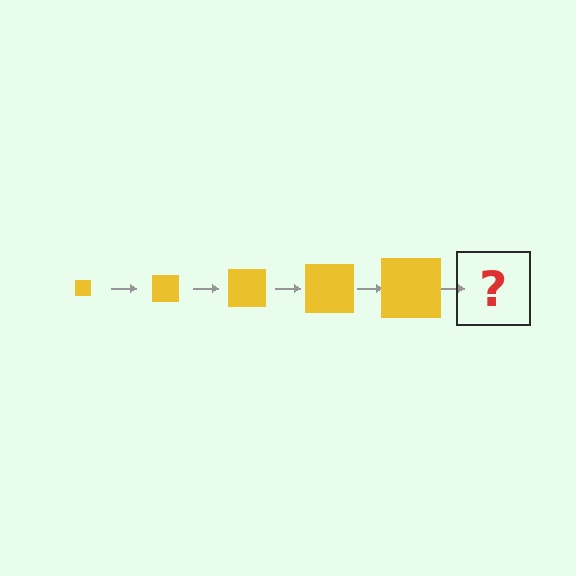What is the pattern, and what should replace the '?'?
The pattern is that the square gets progressively larger each step. The '?' should be a yellow square, larger than the previous one.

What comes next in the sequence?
The next element should be a yellow square, larger than the previous one.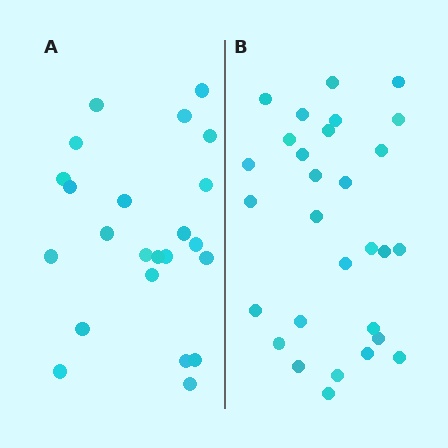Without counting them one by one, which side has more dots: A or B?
Region B (the right region) has more dots.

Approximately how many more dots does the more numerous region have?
Region B has about 6 more dots than region A.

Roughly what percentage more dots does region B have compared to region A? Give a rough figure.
About 25% more.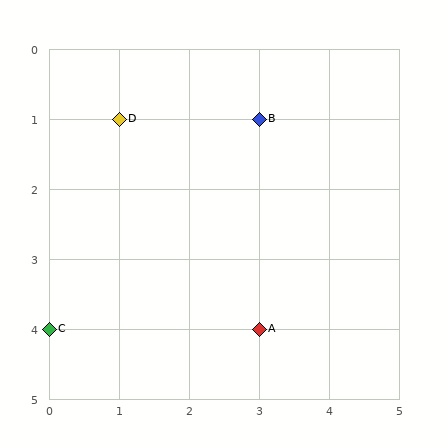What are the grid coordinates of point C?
Point C is at grid coordinates (0, 4).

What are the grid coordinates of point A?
Point A is at grid coordinates (3, 4).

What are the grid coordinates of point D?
Point D is at grid coordinates (1, 1).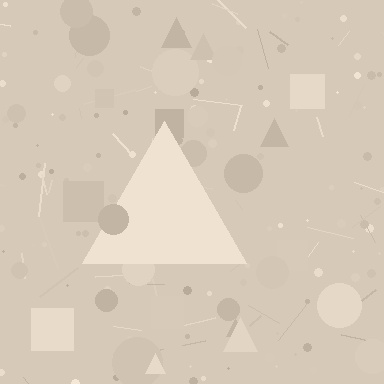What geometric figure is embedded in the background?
A triangle is embedded in the background.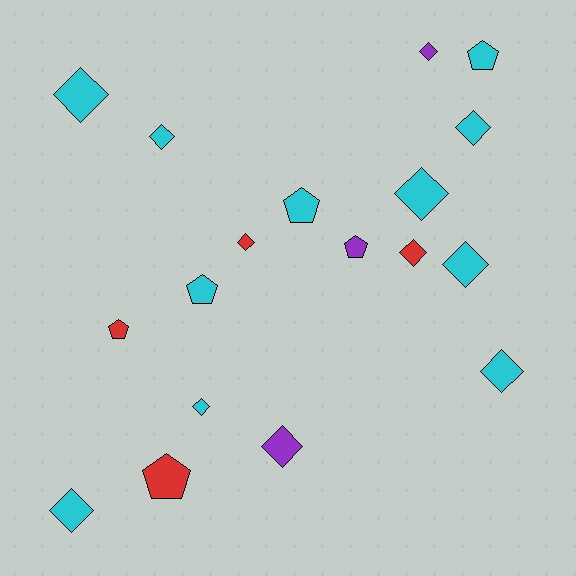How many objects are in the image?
There are 18 objects.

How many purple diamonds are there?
There are 2 purple diamonds.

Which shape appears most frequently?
Diamond, with 12 objects.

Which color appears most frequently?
Cyan, with 11 objects.